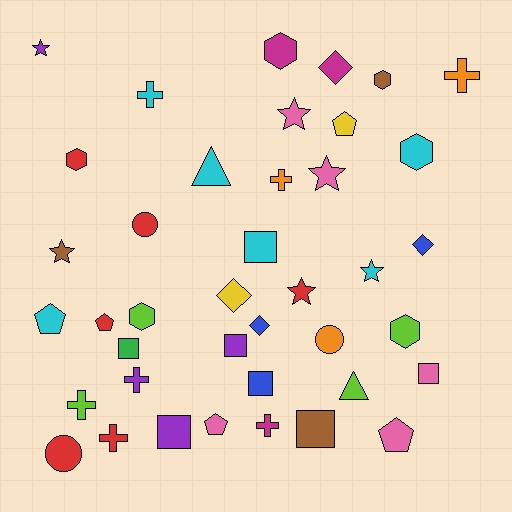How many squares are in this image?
There are 7 squares.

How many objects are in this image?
There are 40 objects.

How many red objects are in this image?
There are 6 red objects.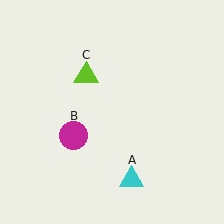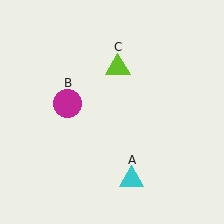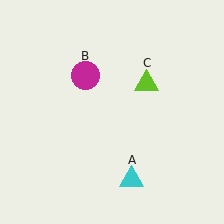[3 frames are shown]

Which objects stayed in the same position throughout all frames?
Cyan triangle (object A) remained stationary.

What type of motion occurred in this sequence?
The magenta circle (object B), lime triangle (object C) rotated clockwise around the center of the scene.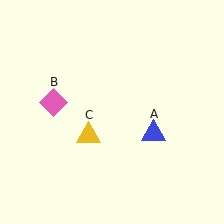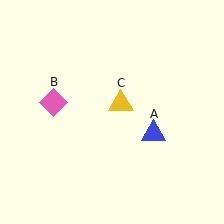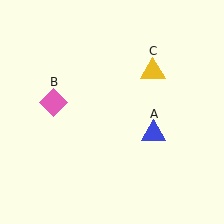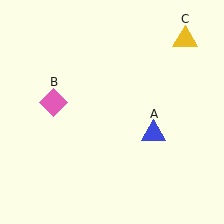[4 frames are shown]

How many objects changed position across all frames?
1 object changed position: yellow triangle (object C).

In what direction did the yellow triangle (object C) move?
The yellow triangle (object C) moved up and to the right.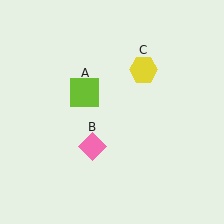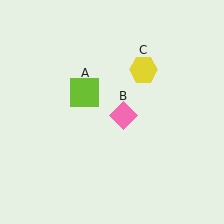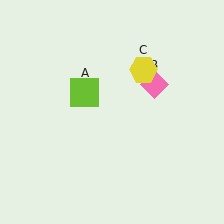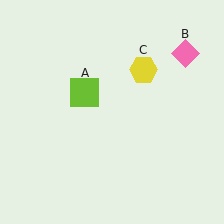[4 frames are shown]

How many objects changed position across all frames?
1 object changed position: pink diamond (object B).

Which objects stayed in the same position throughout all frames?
Lime square (object A) and yellow hexagon (object C) remained stationary.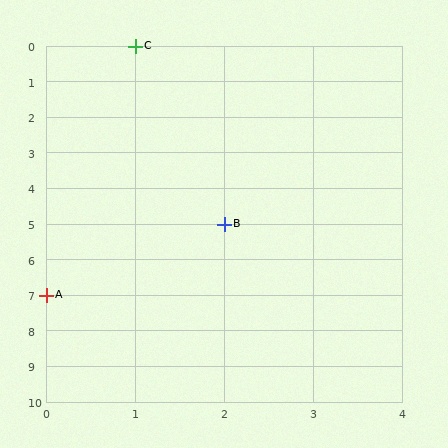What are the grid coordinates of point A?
Point A is at grid coordinates (0, 7).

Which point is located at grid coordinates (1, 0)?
Point C is at (1, 0).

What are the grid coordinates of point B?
Point B is at grid coordinates (2, 5).